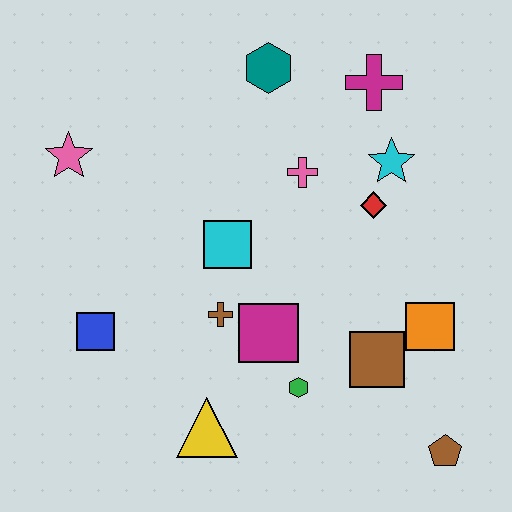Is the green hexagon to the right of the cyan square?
Yes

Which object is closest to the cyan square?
The brown cross is closest to the cyan square.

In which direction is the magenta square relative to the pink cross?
The magenta square is below the pink cross.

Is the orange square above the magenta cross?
No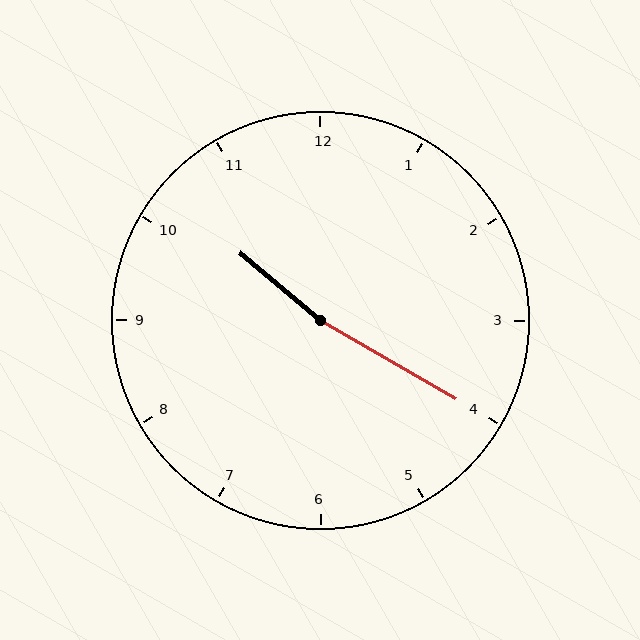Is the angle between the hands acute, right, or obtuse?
It is obtuse.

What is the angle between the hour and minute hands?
Approximately 170 degrees.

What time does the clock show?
10:20.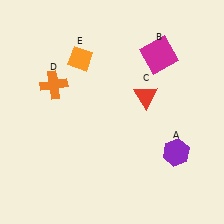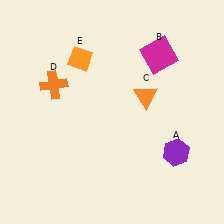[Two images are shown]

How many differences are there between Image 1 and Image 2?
There is 1 difference between the two images.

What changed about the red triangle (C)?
In Image 1, C is red. In Image 2, it changed to orange.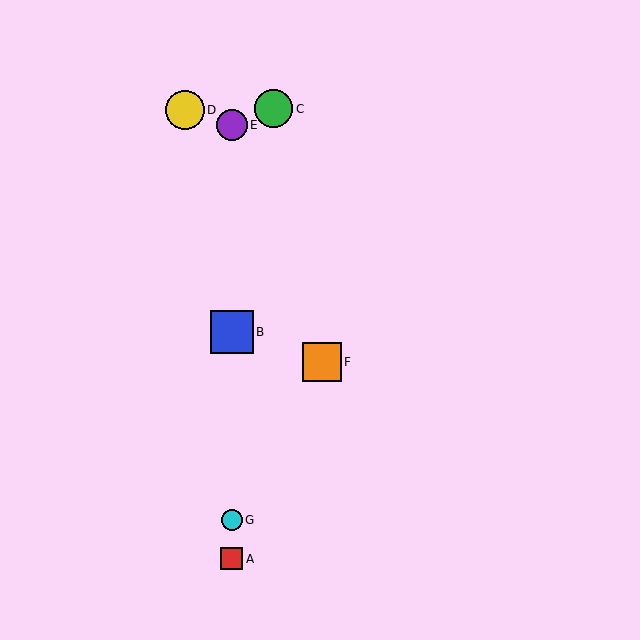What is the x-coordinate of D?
Object D is at x≈185.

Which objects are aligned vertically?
Objects A, B, E, G are aligned vertically.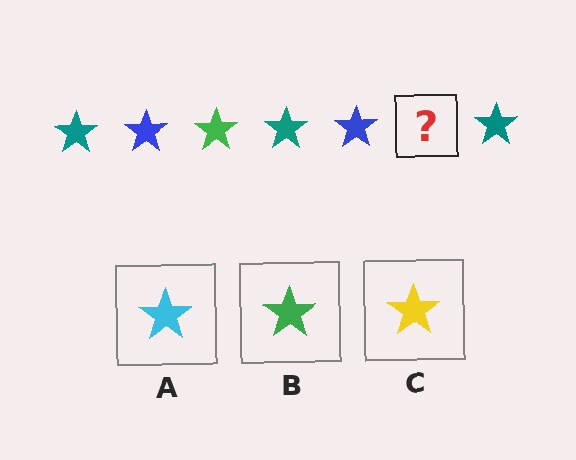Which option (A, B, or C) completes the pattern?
B.